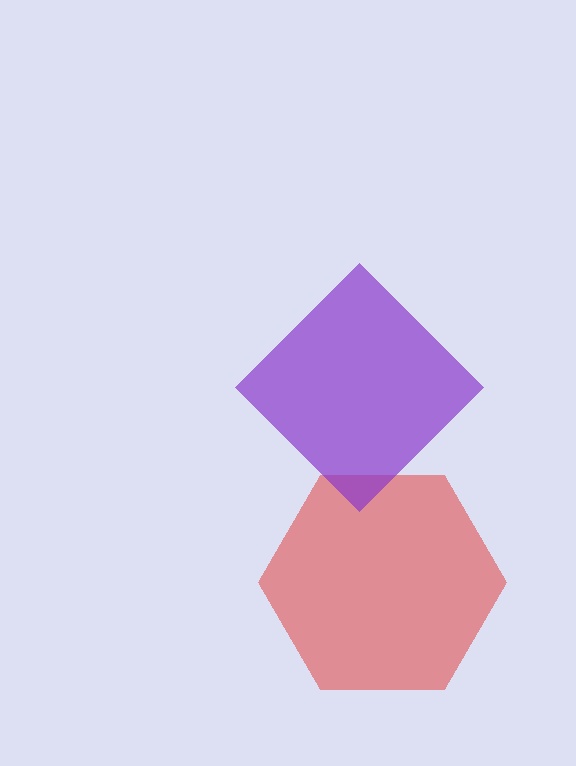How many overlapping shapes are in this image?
There are 2 overlapping shapes in the image.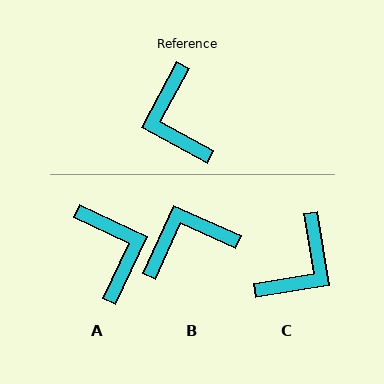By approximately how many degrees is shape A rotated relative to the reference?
Approximately 177 degrees clockwise.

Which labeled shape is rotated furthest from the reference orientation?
A, about 177 degrees away.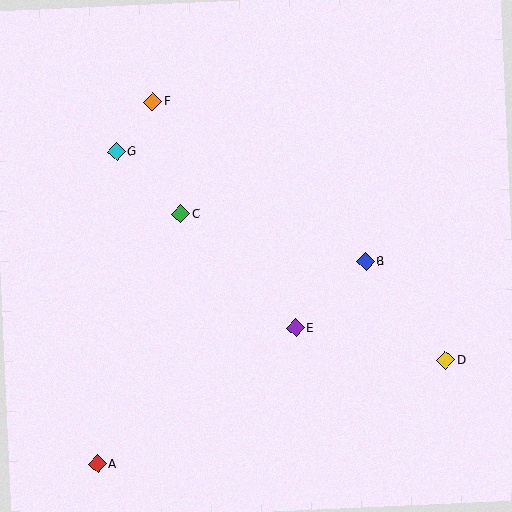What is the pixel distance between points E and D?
The distance between E and D is 153 pixels.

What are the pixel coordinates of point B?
Point B is at (365, 262).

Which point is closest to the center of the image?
Point E at (295, 328) is closest to the center.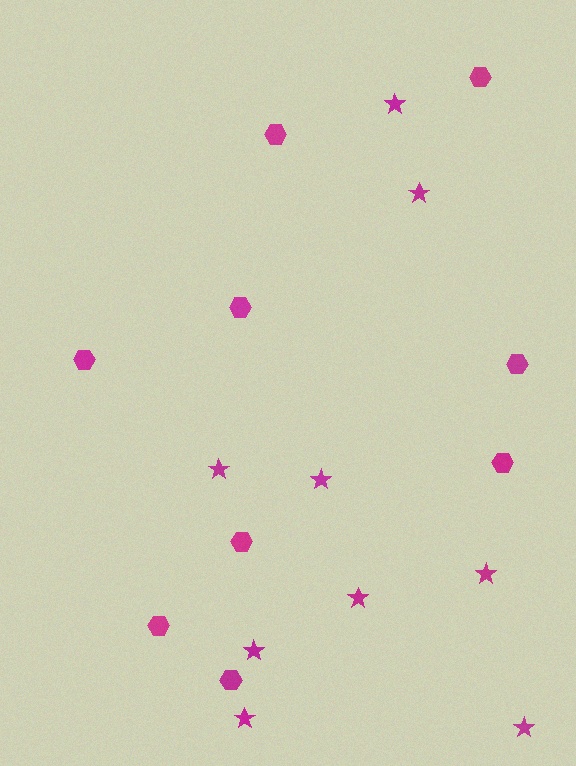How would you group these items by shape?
There are 2 groups: one group of hexagons (9) and one group of stars (9).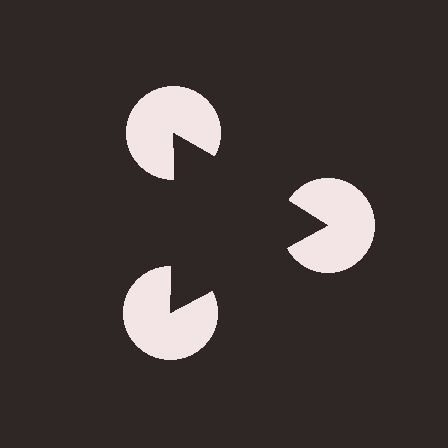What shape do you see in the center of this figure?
An illusory triangle — its edges are inferred from the aligned wedge cuts in the pac-man discs, not physically drawn.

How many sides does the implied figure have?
3 sides.